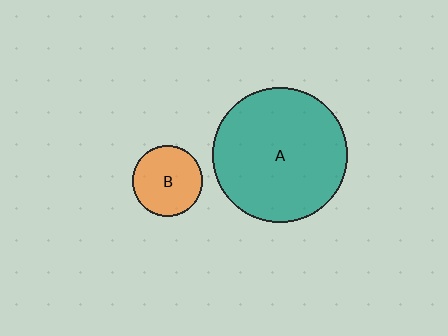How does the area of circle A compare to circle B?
Approximately 3.7 times.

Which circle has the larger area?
Circle A (teal).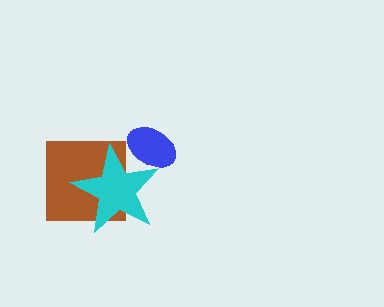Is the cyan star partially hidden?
No, no other shape covers it.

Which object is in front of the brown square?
The cyan star is in front of the brown square.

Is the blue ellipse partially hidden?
Yes, it is partially covered by another shape.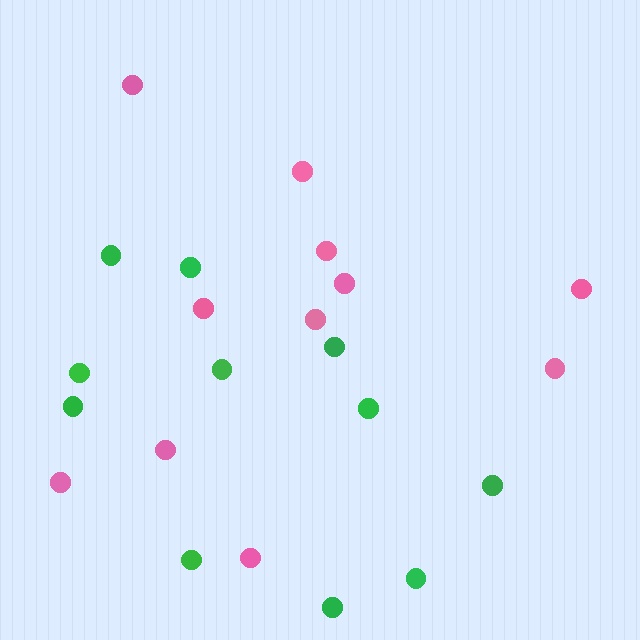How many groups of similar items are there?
There are 2 groups: one group of green circles (11) and one group of pink circles (11).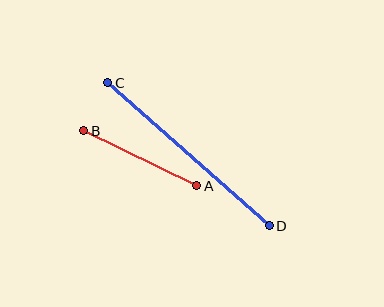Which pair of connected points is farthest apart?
Points C and D are farthest apart.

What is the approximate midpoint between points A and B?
The midpoint is at approximately (140, 158) pixels.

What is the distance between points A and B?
The distance is approximately 126 pixels.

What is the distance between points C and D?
The distance is approximately 216 pixels.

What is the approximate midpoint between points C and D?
The midpoint is at approximately (188, 154) pixels.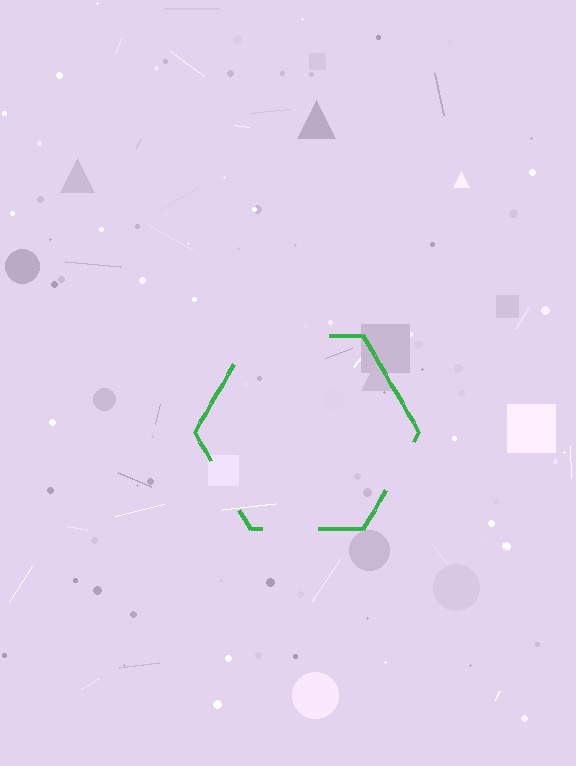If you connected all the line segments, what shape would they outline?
They would outline a hexagon.